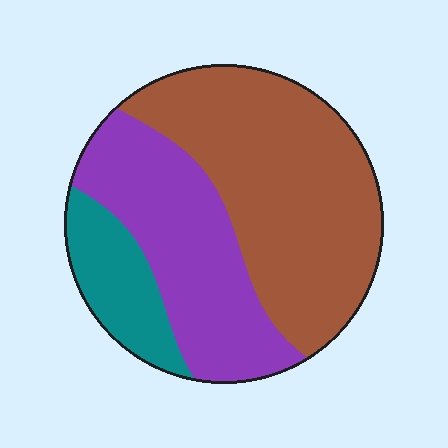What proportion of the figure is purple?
Purple takes up between a third and a half of the figure.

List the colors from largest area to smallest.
From largest to smallest: brown, purple, teal.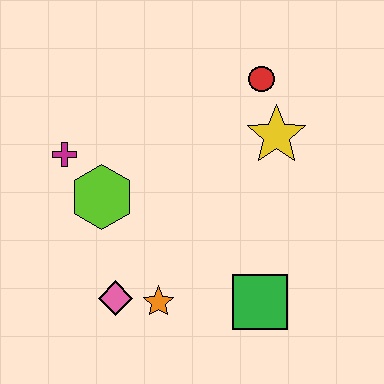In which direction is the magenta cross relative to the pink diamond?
The magenta cross is above the pink diamond.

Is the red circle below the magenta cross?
No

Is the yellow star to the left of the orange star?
No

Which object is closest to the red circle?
The yellow star is closest to the red circle.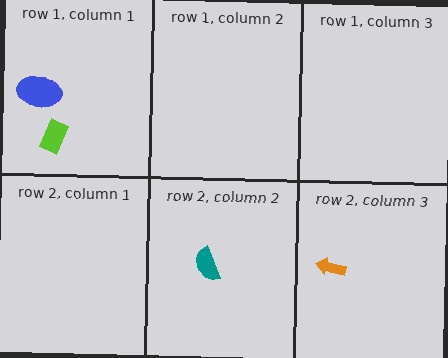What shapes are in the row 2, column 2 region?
The teal semicircle.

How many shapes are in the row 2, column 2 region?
1.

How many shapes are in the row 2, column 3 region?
1.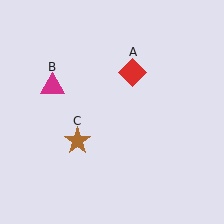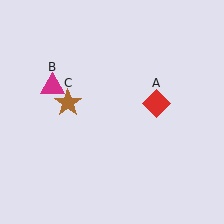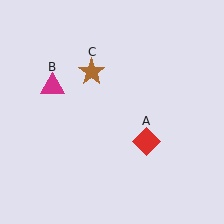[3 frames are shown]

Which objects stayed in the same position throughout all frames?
Magenta triangle (object B) remained stationary.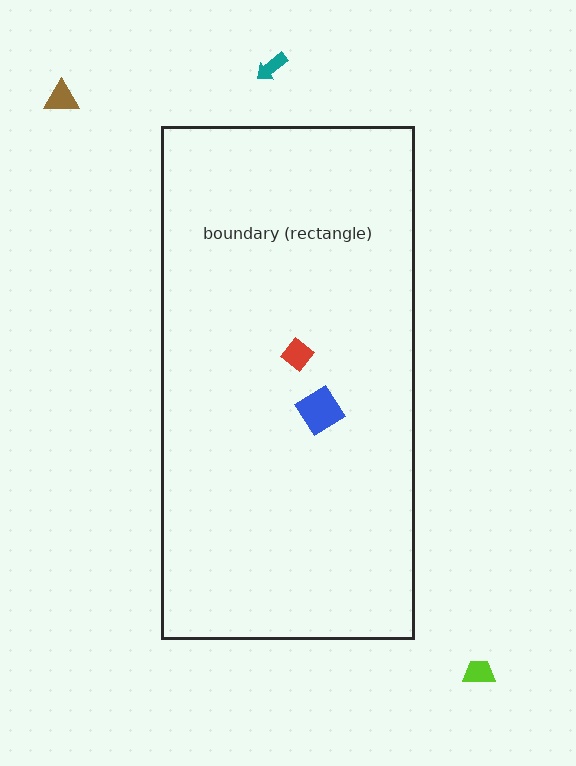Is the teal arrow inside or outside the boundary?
Outside.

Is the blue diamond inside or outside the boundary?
Inside.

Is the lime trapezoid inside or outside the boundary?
Outside.